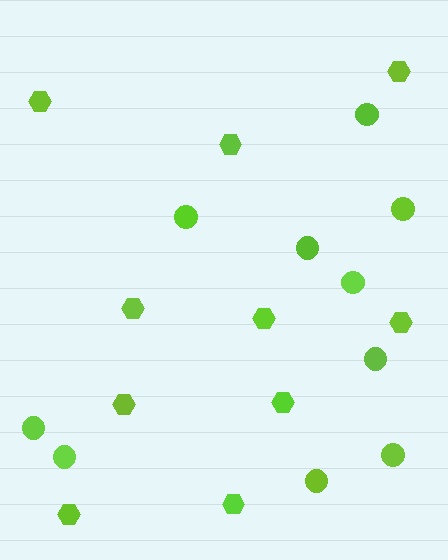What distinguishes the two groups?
There are 2 groups: one group of hexagons (10) and one group of circles (10).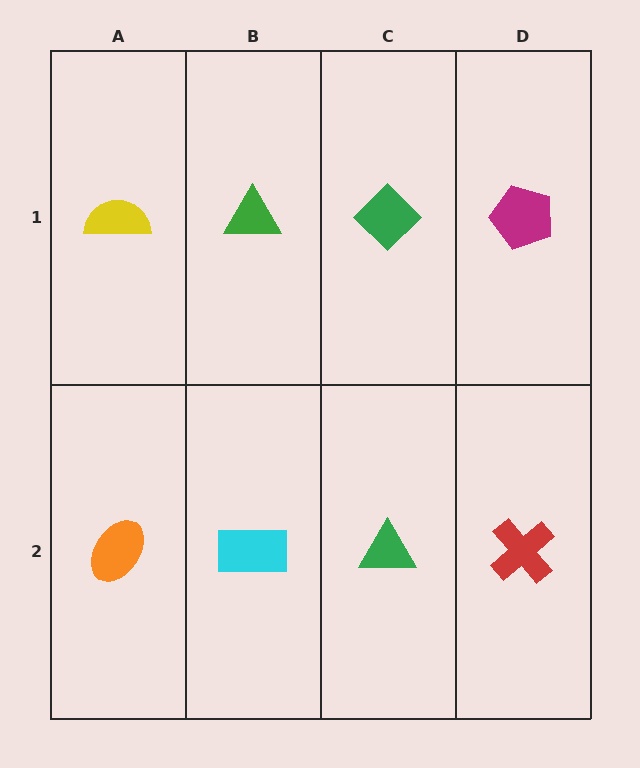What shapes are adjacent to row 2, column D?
A magenta pentagon (row 1, column D), a green triangle (row 2, column C).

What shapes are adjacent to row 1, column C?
A green triangle (row 2, column C), a green triangle (row 1, column B), a magenta pentagon (row 1, column D).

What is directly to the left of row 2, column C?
A cyan rectangle.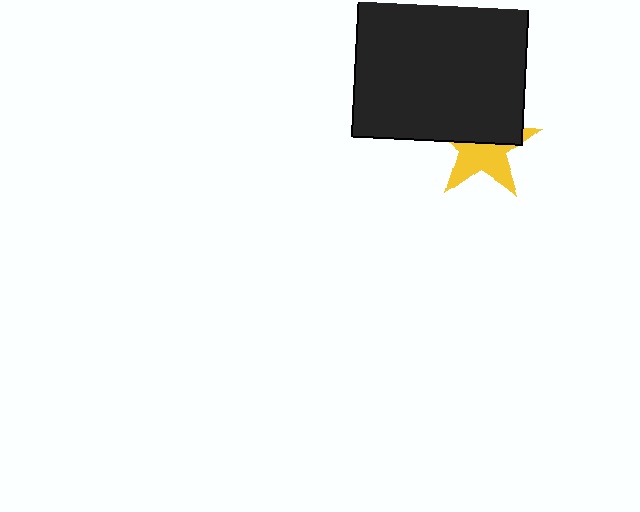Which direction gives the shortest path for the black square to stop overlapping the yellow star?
Moving up gives the shortest separation.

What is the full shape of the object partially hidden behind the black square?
The partially hidden object is a yellow star.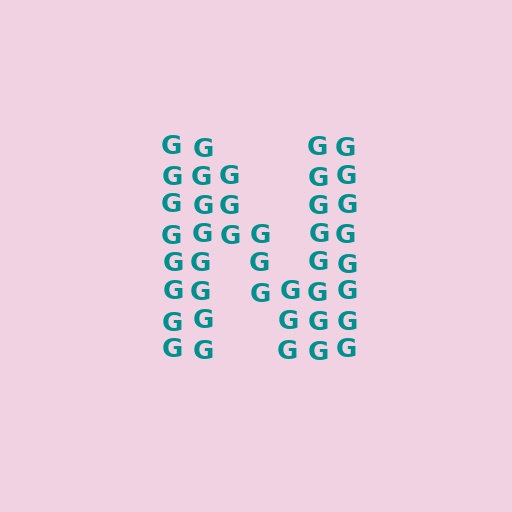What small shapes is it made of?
It is made of small letter G's.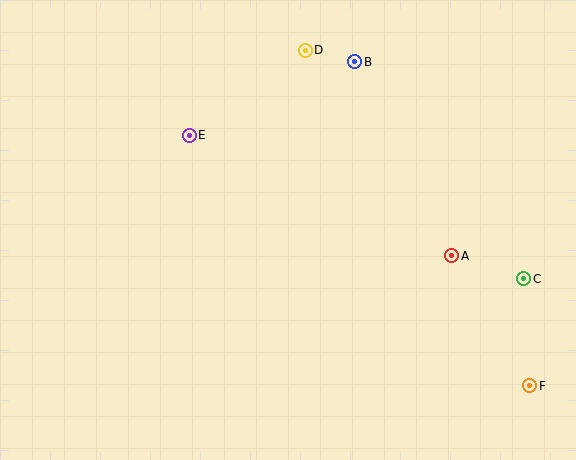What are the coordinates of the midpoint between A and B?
The midpoint between A and B is at (403, 159).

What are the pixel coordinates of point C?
Point C is at (524, 279).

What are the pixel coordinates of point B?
Point B is at (355, 62).